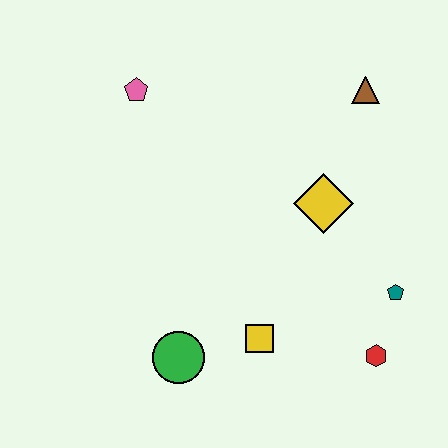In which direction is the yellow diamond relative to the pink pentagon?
The yellow diamond is to the right of the pink pentagon.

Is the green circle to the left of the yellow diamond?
Yes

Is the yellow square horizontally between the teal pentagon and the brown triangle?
No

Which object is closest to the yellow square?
The green circle is closest to the yellow square.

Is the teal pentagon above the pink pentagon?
No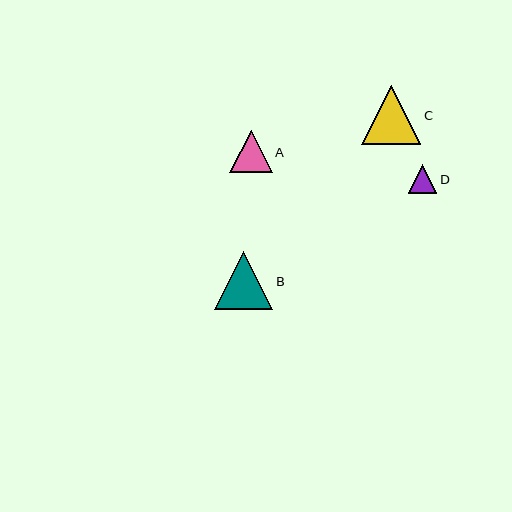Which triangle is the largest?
Triangle C is the largest with a size of approximately 59 pixels.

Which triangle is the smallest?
Triangle D is the smallest with a size of approximately 29 pixels.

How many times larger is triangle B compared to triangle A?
Triangle B is approximately 1.4 times the size of triangle A.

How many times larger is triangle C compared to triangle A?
Triangle C is approximately 1.4 times the size of triangle A.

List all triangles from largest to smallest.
From largest to smallest: C, B, A, D.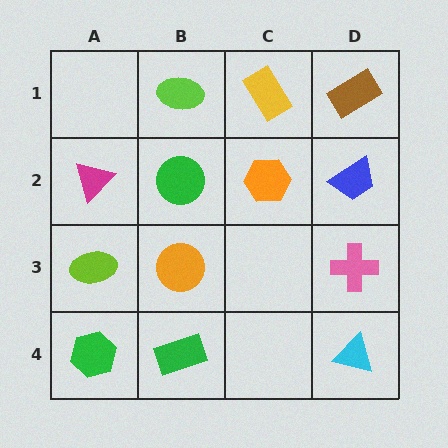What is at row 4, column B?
A green rectangle.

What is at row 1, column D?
A brown rectangle.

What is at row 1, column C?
A yellow rectangle.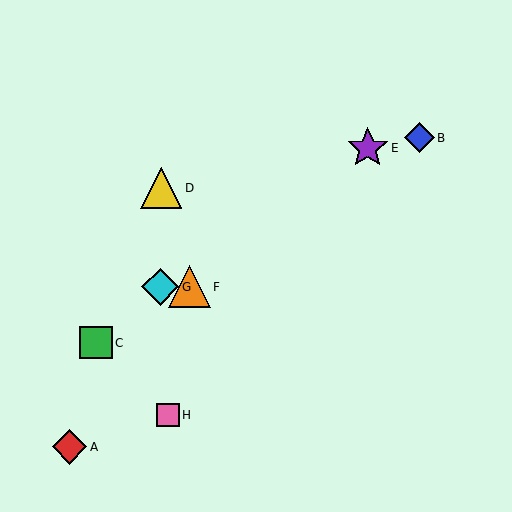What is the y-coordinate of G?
Object G is at y≈287.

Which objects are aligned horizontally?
Objects F, G are aligned horizontally.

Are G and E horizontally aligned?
No, G is at y≈287 and E is at y≈148.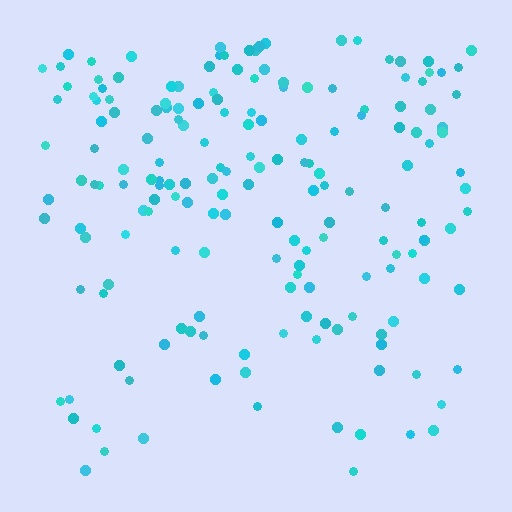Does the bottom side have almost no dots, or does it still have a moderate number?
Still a moderate number, just noticeably fewer than the top.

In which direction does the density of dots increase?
From bottom to top, with the top side densest.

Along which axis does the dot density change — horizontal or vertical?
Vertical.